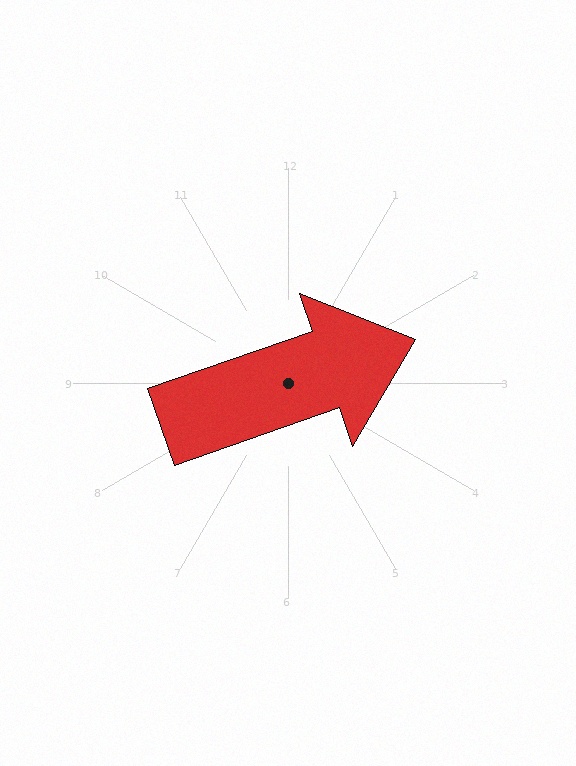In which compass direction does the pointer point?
East.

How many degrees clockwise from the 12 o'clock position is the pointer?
Approximately 71 degrees.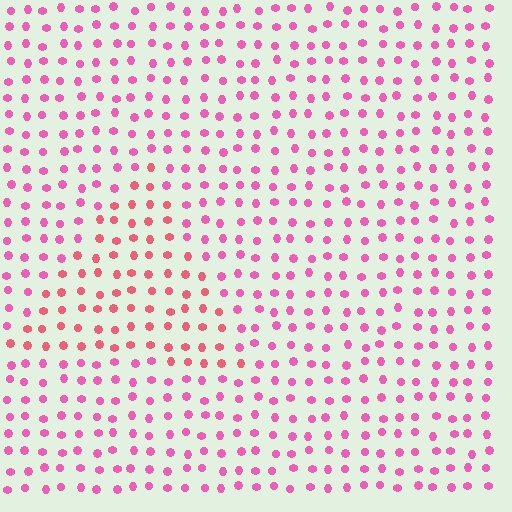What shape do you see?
I see a triangle.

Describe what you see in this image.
The image is filled with small pink elements in a uniform arrangement. A triangle-shaped region is visible where the elements are tinted to a slightly different hue, forming a subtle color boundary.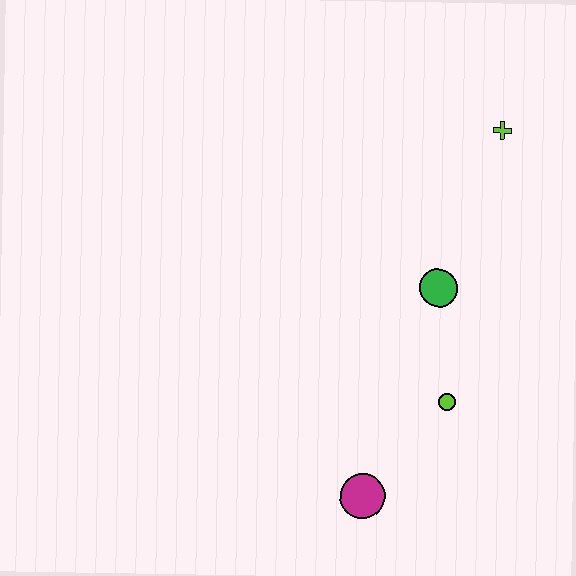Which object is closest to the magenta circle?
The lime circle is closest to the magenta circle.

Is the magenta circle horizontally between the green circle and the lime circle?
No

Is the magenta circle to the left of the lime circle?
Yes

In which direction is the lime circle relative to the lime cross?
The lime circle is below the lime cross.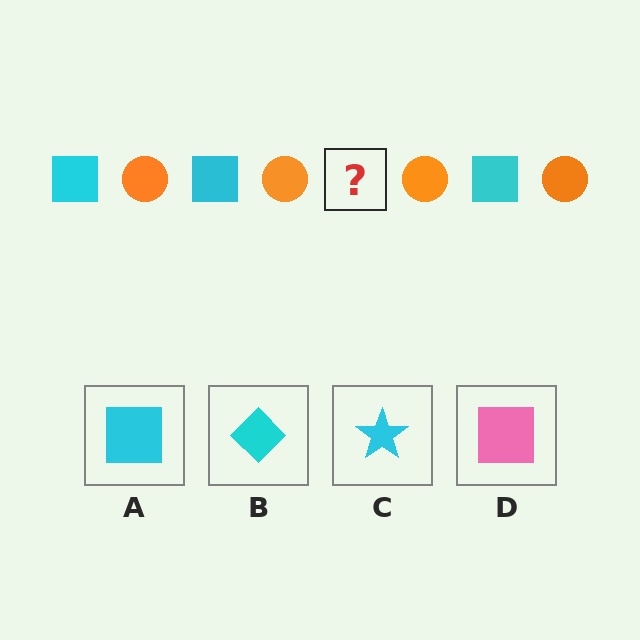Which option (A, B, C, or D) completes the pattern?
A.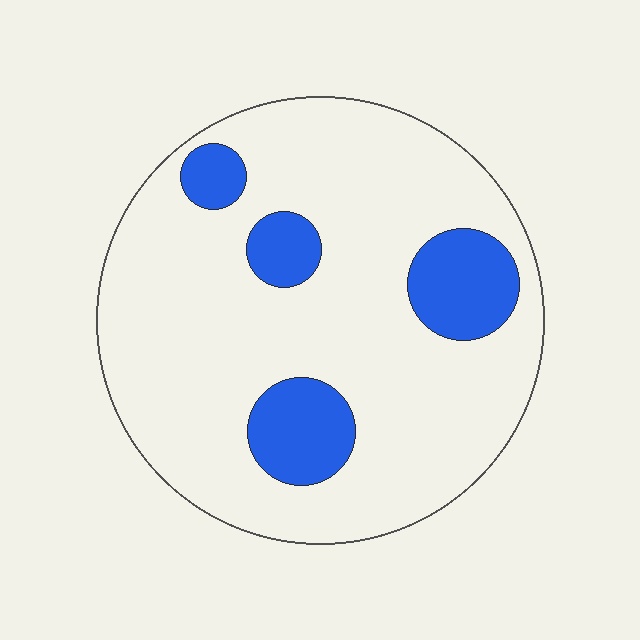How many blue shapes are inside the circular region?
4.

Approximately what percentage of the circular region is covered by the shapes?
Approximately 15%.